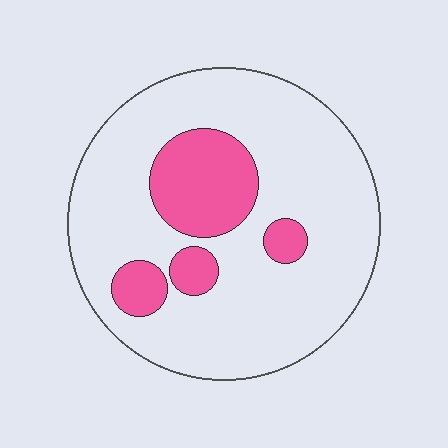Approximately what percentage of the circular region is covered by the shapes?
Approximately 20%.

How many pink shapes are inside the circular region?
4.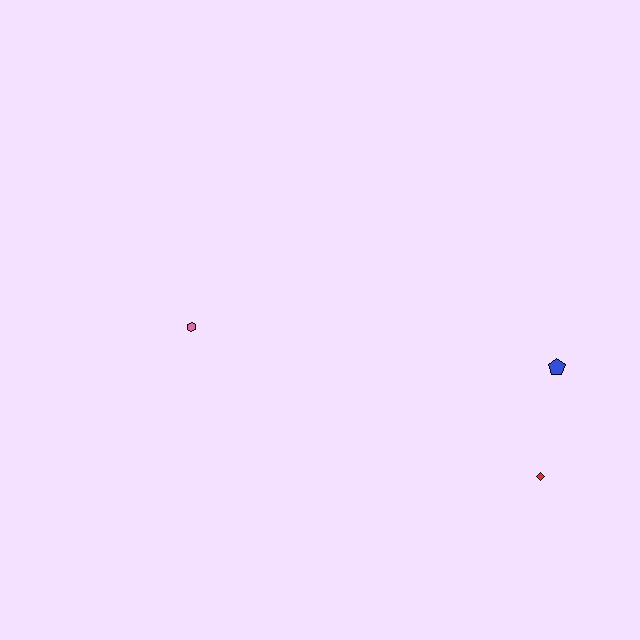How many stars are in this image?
There are no stars.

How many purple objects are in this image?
There are no purple objects.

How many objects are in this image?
There are 3 objects.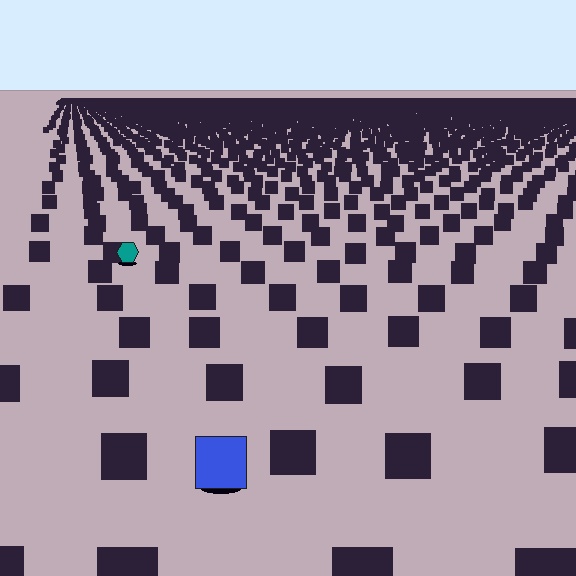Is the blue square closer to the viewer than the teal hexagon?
Yes. The blue square is closer — you can tell from the texture gradient: the ground texture is coarser near it.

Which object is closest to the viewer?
The blue square is closest. The texture marks near it are larger and more spread out.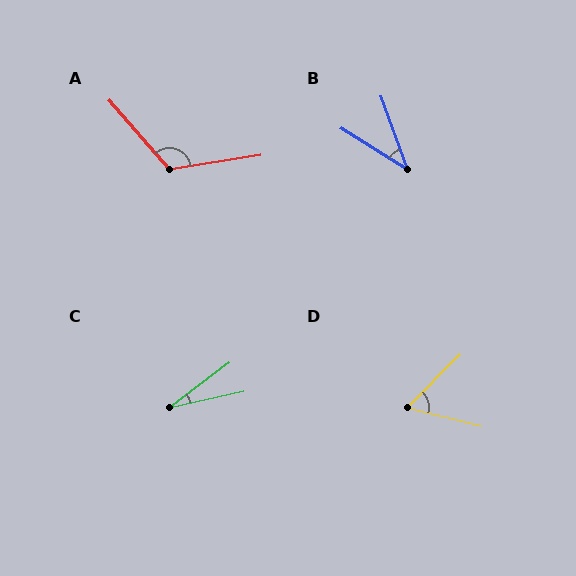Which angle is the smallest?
C, at approximately 24 degrees.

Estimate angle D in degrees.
Approximately 59 degrees.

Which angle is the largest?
A, at approximately 122 degrees.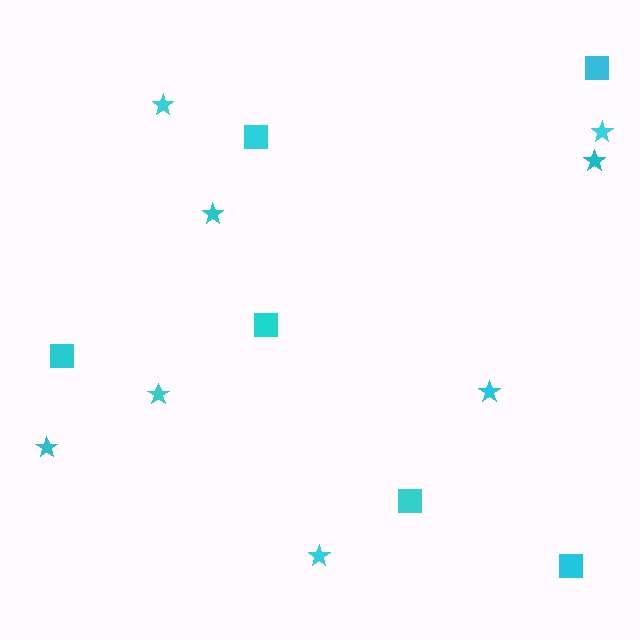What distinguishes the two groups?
There are 2 groups: one group of stars (8) and one group of squares (6).